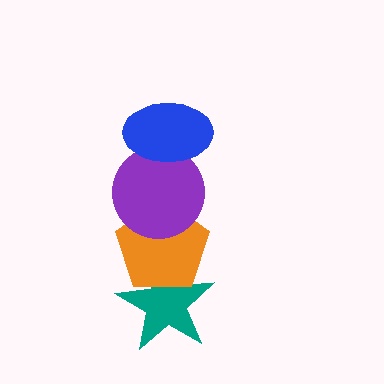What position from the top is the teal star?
The teal star is 4th from the top.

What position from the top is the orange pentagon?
The orange pentagon is 3rd from the top.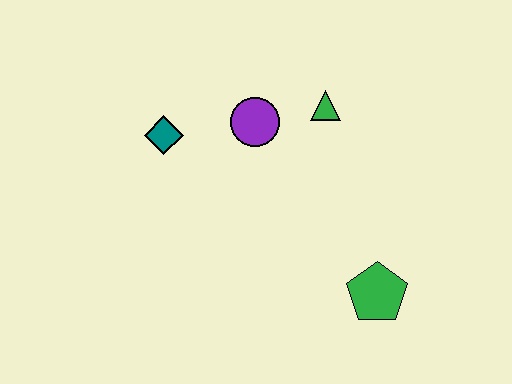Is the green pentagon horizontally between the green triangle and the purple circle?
No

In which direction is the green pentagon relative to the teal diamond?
The green pentagon is to the right of the teal diamond.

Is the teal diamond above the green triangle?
No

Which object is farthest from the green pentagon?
The teal diamond is farthest from the green pentagon.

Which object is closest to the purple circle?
The green triangle is closest to the purple circle.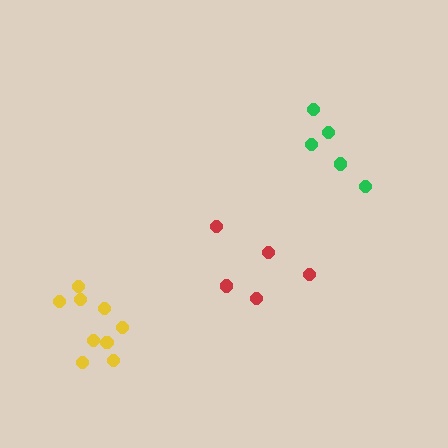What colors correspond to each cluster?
The clusters are colored: green, red, yellow.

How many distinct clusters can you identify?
There are 3 distinct clusters.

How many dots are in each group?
Group 1: 5 dots, Group 2: 5 dots, Group 3: 9 dots (19 total).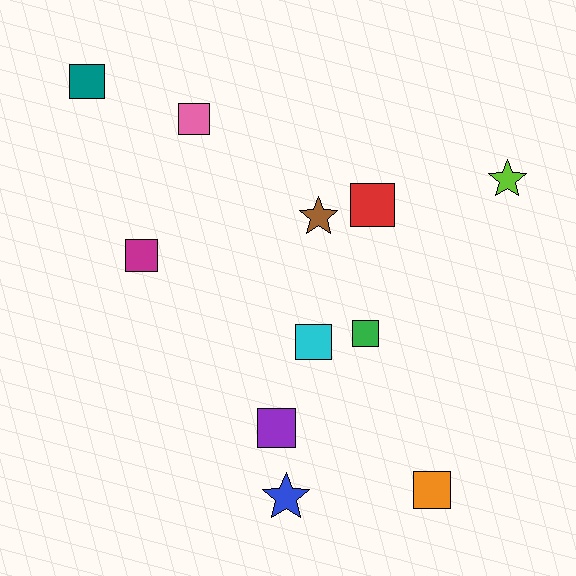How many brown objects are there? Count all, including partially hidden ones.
There is 1 brown object.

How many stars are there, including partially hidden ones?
There are 3 stars.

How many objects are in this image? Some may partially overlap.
There are 11 objects.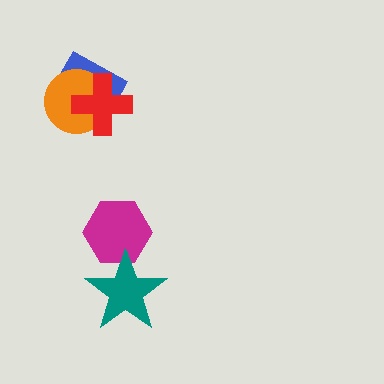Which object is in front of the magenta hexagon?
The teal star is in front of the magenta hexagon.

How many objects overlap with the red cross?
2 objects overlap with the red cross.